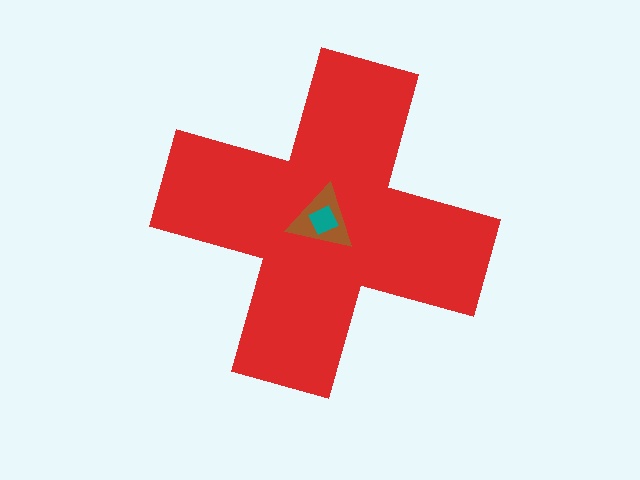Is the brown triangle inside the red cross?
Yes.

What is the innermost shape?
The teal diamond.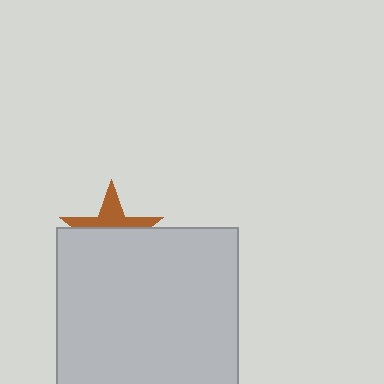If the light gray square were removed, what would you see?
You would see the complete brown star.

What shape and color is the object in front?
The object in front is a light gray square.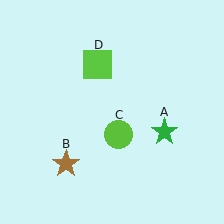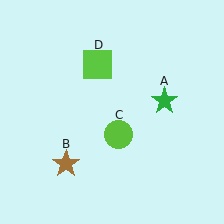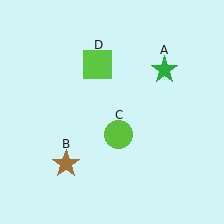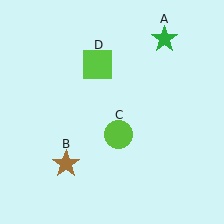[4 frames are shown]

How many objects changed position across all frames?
1 object changed position: green star (object A).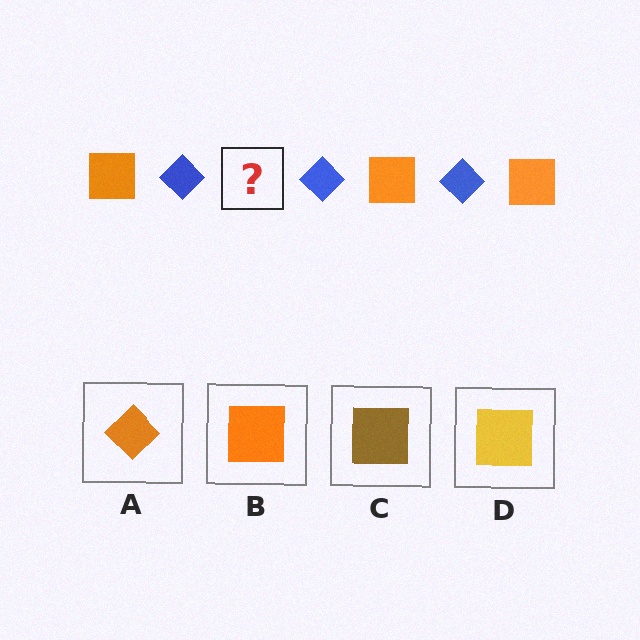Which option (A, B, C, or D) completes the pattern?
B.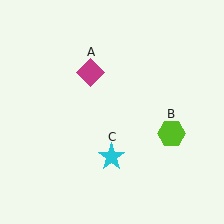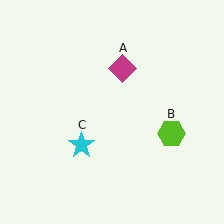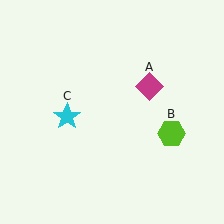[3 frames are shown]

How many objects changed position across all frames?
2 objects changed position: magenta diamond (object A), cyan star (object C).